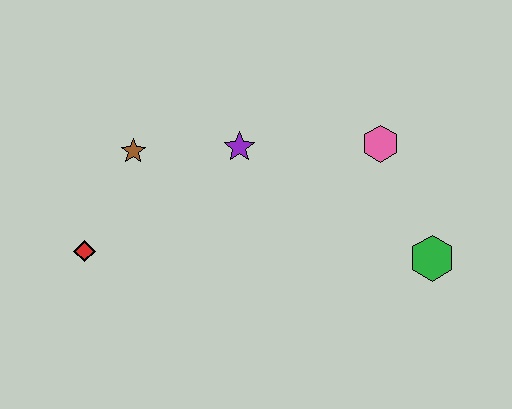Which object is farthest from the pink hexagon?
The red diamond is farthest from the pink hexagon.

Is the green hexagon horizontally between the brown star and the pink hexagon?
No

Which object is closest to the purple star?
The brown star is closest to the purple star.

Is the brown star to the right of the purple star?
No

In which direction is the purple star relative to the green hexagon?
The purple star is to the left of the green hexagon.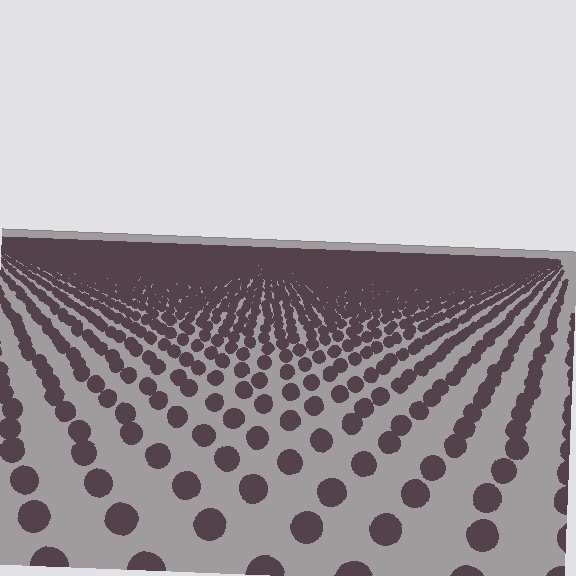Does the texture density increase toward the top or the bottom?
Density increases toward the top.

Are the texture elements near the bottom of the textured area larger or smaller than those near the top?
Larger. Near the bottom, elements are closer to the viewer and appear at a bigger on-screen size.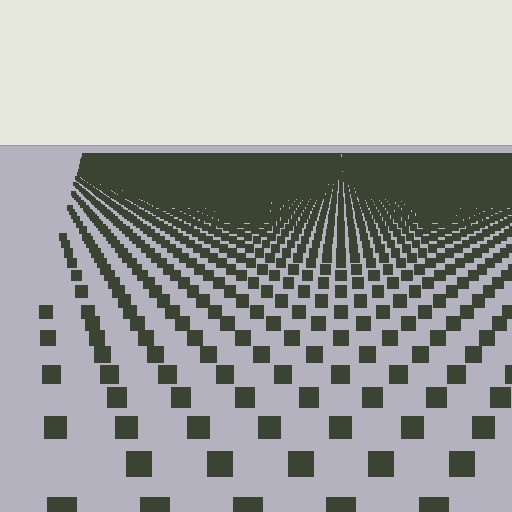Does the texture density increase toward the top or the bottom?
Density increases toward the top.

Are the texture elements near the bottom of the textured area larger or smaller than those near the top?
Larger. Near the bottom, elements are closer to the viewer and appear at a bigger on-screen size.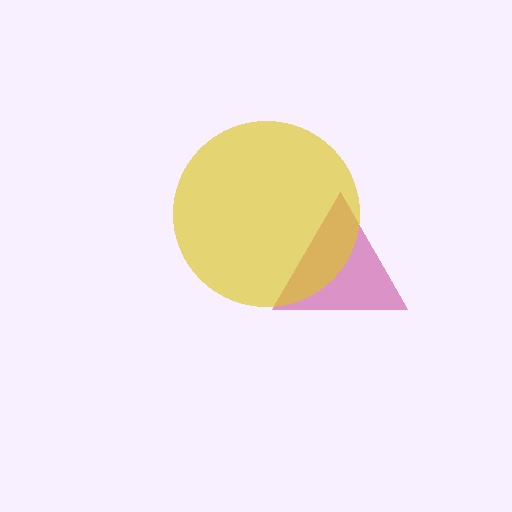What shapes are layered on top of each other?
The layered shapes are: a magenta triangle, a yellow circle.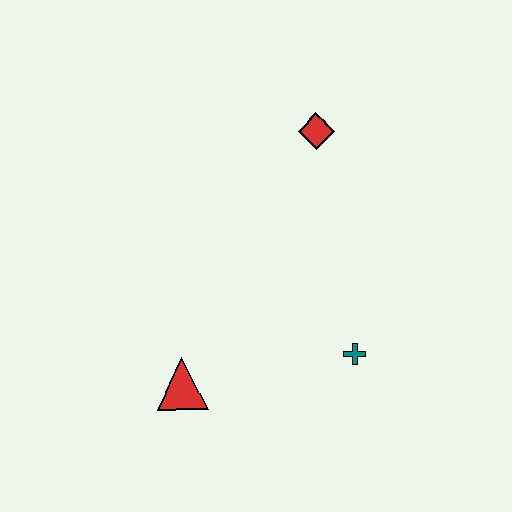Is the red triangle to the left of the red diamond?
Yes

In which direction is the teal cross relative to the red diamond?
The teal cross is below the red diamond.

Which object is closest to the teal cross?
The red triangle is closest to the teal cross.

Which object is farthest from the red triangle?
The red diamond is farthest from the red triangle.